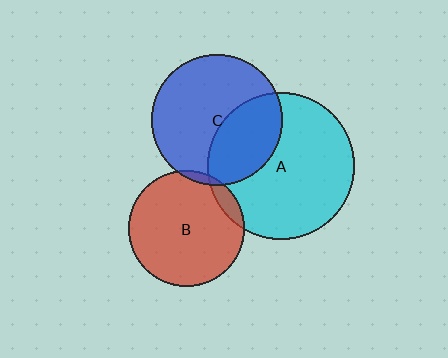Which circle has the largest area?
Circle A (cyan).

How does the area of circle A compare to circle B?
Approximately 1.6 times.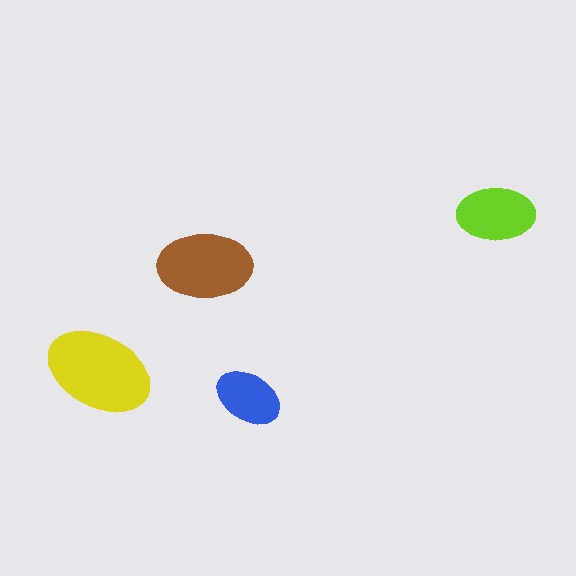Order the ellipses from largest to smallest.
the yellow one, the brown one, the lime one, the blue one.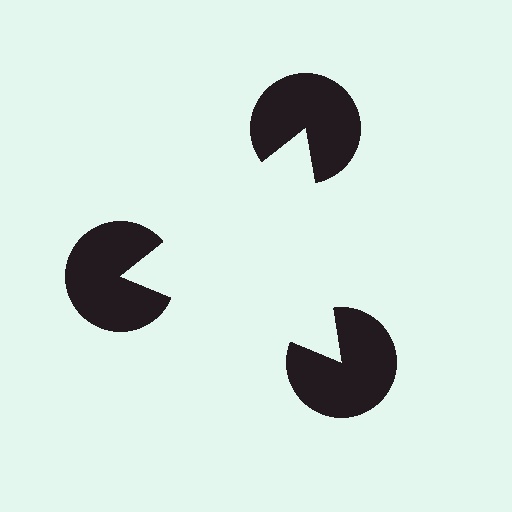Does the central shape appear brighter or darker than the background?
It typically appears slightly brighter than the background, even though no actual brightness change is drawn.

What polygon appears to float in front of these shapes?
An illusory triangle — its edges are inferred from the aligned wedge cuts in the pac-man discs, not physically drawn.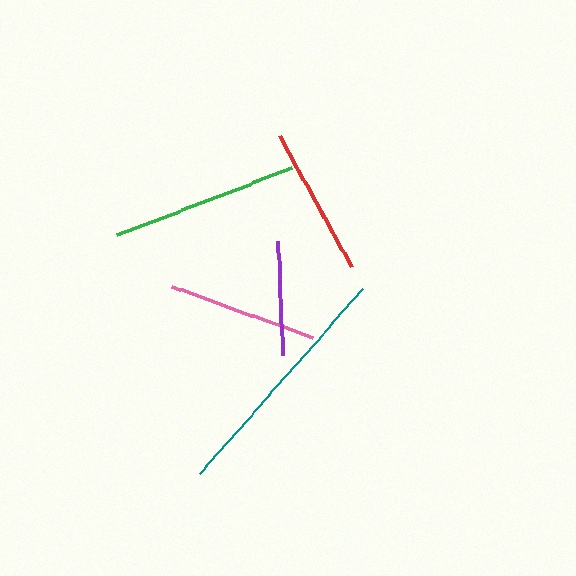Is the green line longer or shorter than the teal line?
The teal line is longer than the green line.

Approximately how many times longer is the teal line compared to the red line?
The teal line is approximately 1.7 times the length of the red line.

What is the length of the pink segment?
The pink segment is approximately 149 pixels long.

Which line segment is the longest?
The teal line is the longest at approximately 248 pixels.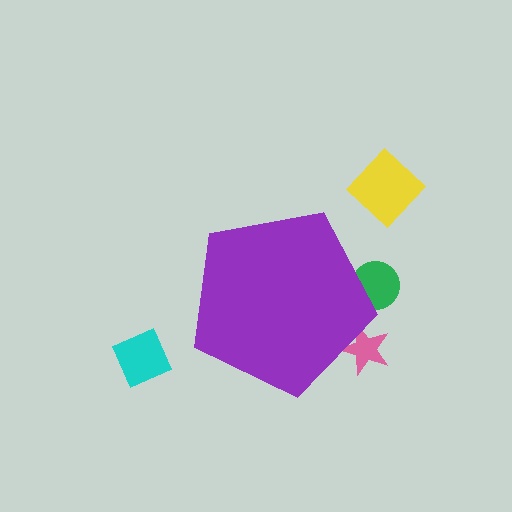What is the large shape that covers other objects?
A purple pentagon.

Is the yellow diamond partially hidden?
No, the yellow diamond is fully visible.